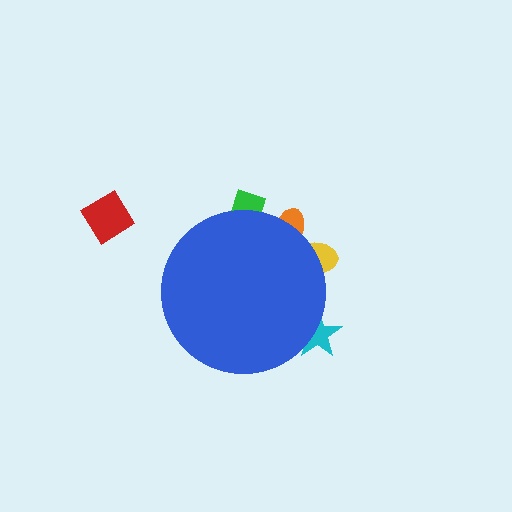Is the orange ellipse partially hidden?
Yes, the orange ellipse is partially hidden behind the blue circle.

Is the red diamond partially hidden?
No, the red diamond is fully visible.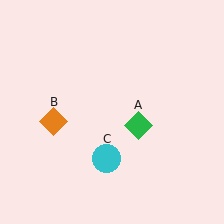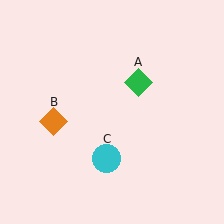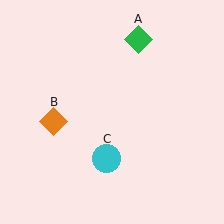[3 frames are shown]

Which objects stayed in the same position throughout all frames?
Orange diamond (object B) and cyan circle (object C) remained stationary.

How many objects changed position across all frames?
1 object changed position: green diamond (object A).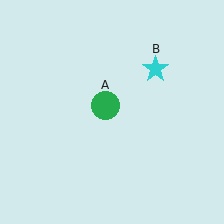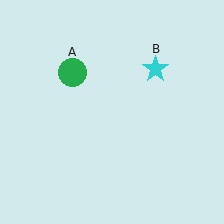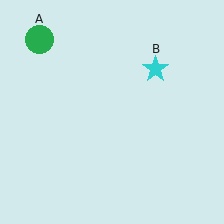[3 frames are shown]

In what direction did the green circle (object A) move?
The green circle (object A) moved up and to the left.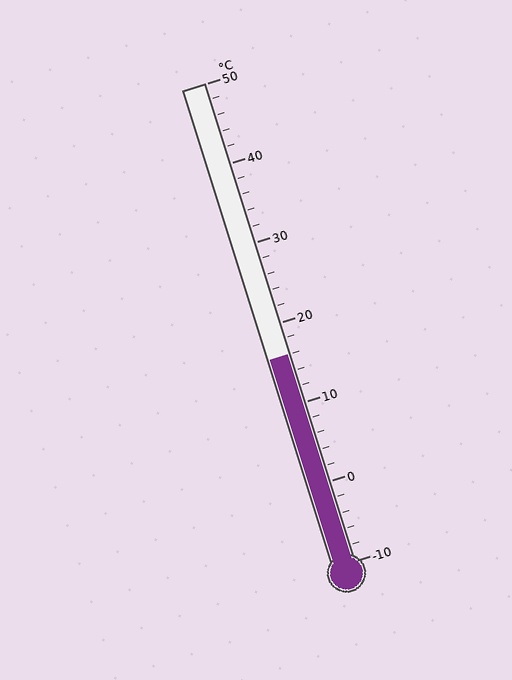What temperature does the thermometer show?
The thermometer shows approximately 16°C.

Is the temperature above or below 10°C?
The temperature is above 10°C.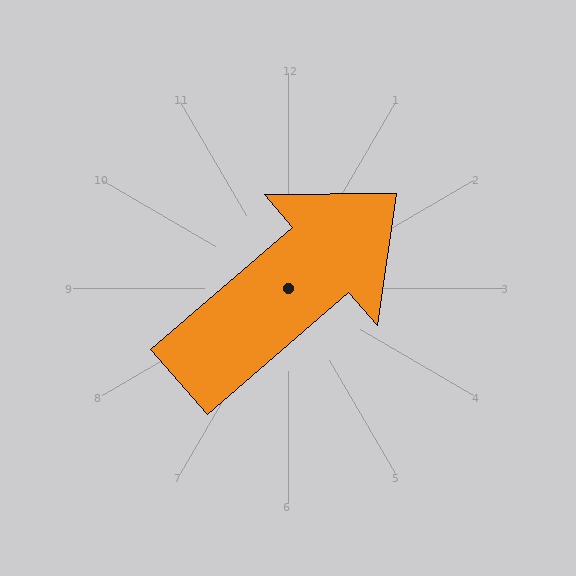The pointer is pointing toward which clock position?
Roughly 2 o'clock.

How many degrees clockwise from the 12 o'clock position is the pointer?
Approximately 49 degrees.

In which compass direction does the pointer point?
Northeast.